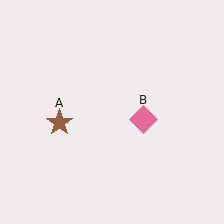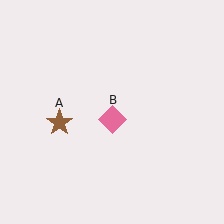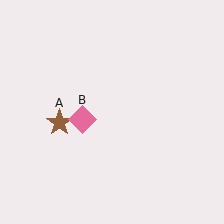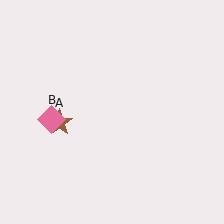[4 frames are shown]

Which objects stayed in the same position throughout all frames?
Brown star (object A) remained stationary.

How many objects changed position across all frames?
1 object changed position: pink diamond (object B).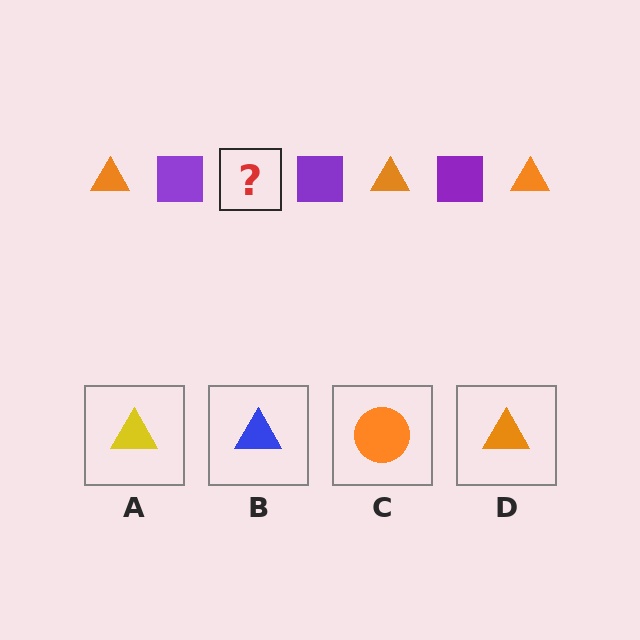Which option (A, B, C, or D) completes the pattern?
D.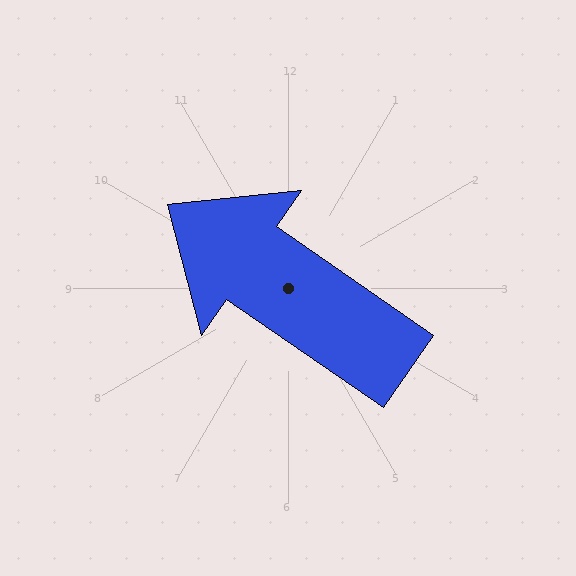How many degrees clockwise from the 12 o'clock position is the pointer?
Approximately 305 degrees.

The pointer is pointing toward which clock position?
Roughly 10 o'clock.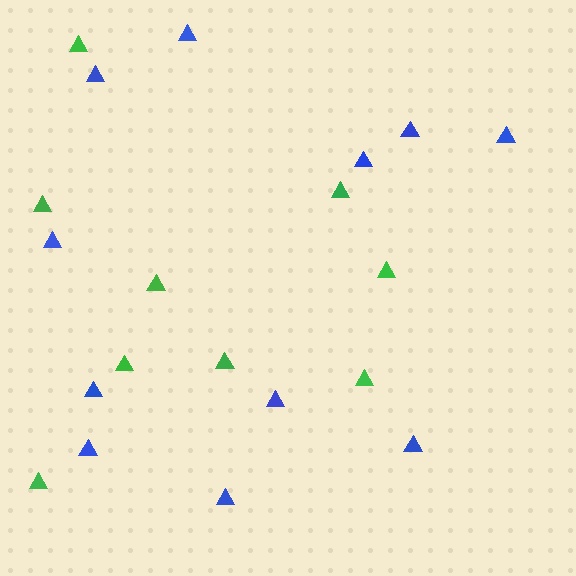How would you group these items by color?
There are 2 groups: one group of green triangles (9) and one group of blue triangles (11).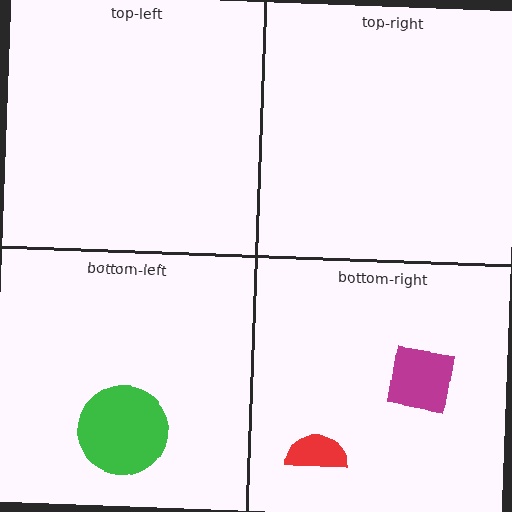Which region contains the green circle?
The bottom-left region.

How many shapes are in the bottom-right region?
2.